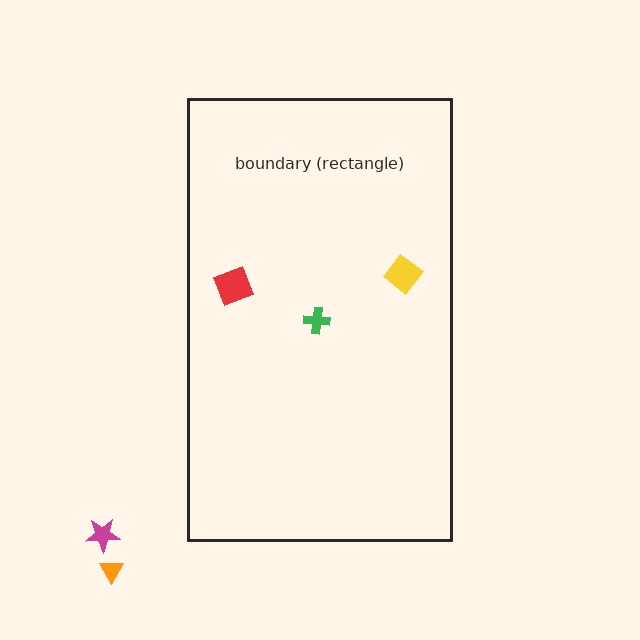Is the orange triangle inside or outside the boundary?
Outside.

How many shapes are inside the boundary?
3 inside, 2 outside.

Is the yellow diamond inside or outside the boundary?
Inside.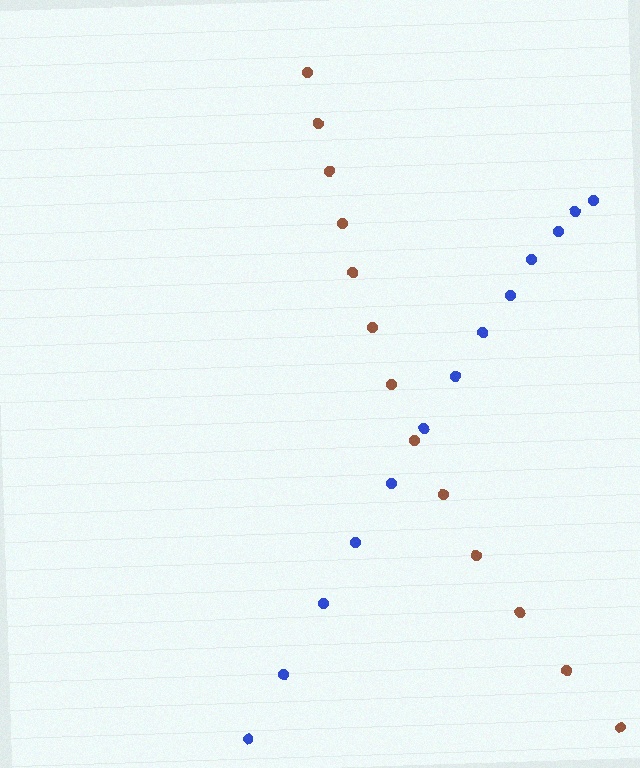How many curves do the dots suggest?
There are 2 distinct paths.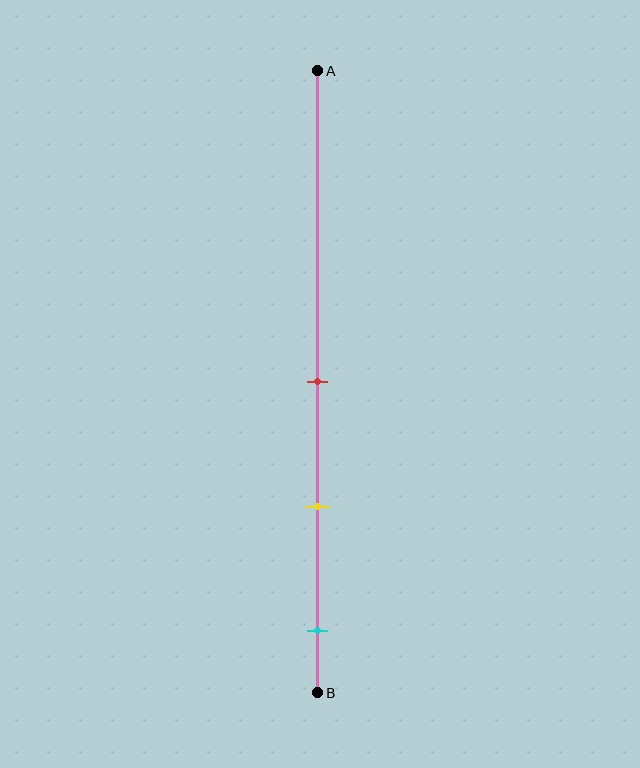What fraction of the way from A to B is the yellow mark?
The yellow mark is approximately 70% (0.7) of the way from A to B.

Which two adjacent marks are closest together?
The red and yellow marks are the closest adjacent pair.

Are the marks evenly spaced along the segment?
Yes, the marks are approximately evenly spaced.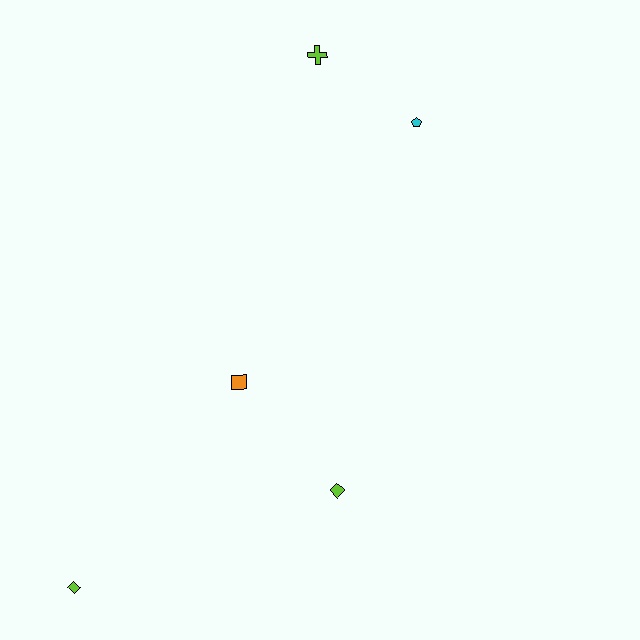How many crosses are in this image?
There is 1 cross.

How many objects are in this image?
There are 5 objects.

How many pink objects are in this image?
There are no pink objects.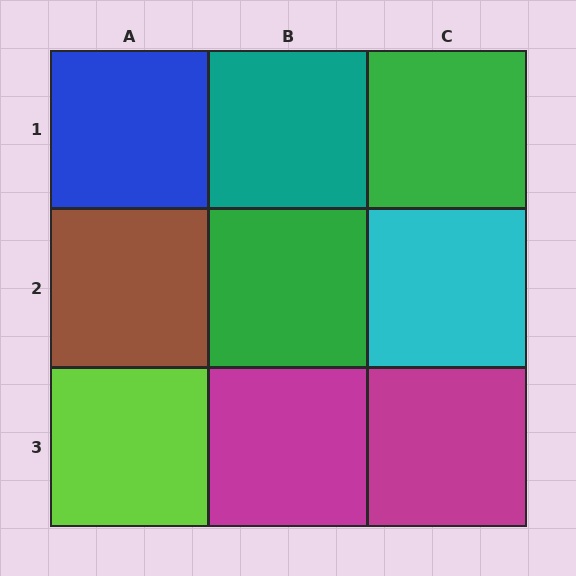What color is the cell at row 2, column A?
Brown.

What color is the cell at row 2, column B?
Green.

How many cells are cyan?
1 cell is cyan.